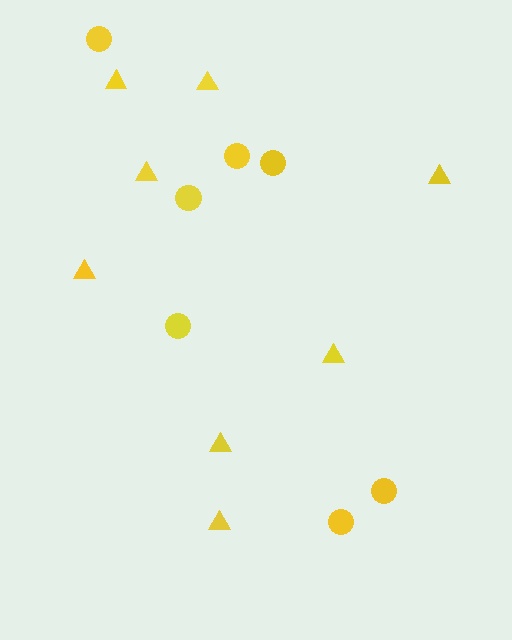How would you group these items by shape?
There are 2 groups: one group of triangles (8) and one group of circles (7).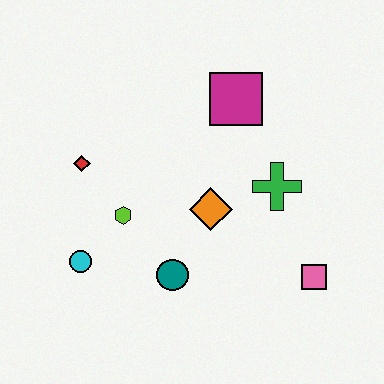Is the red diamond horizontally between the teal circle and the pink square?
No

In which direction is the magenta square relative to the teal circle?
The magenta square is above the teal circle.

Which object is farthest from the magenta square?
The cyan circle is farthest from the magenta square.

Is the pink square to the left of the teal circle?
No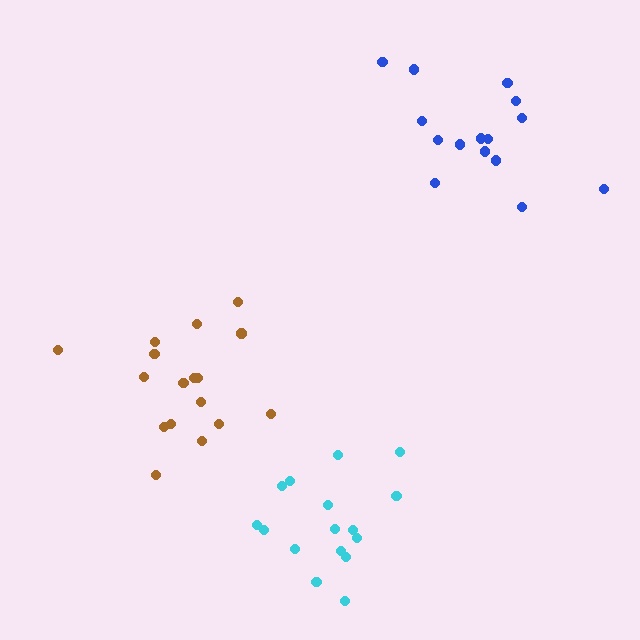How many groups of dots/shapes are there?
There are 3 groups.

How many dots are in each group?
Group 1: 16 dots, Group 2: 15 dots, Group 3: 17 dots (48 total).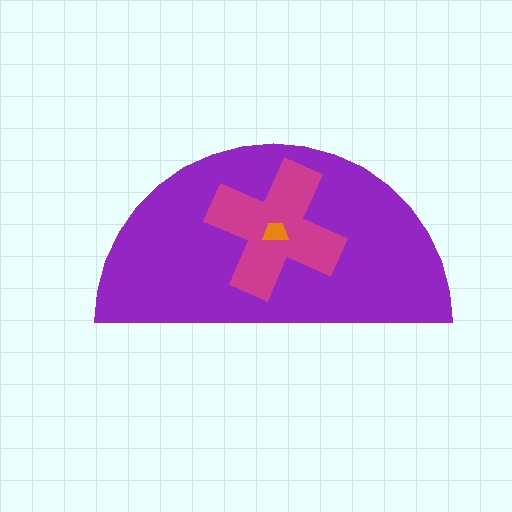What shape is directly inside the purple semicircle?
The magenta cross.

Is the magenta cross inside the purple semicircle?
Yes.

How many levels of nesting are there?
3.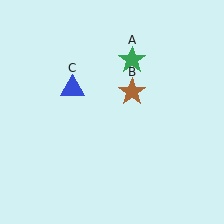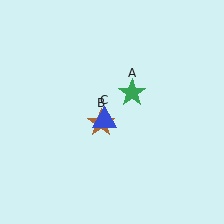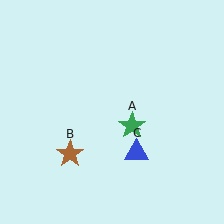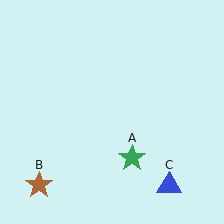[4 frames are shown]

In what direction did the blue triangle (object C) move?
The blue triangle (object C) moved down and to the right.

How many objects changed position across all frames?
3 objects changed position: green star (object A), brown star (object B), blue triangle (object C).